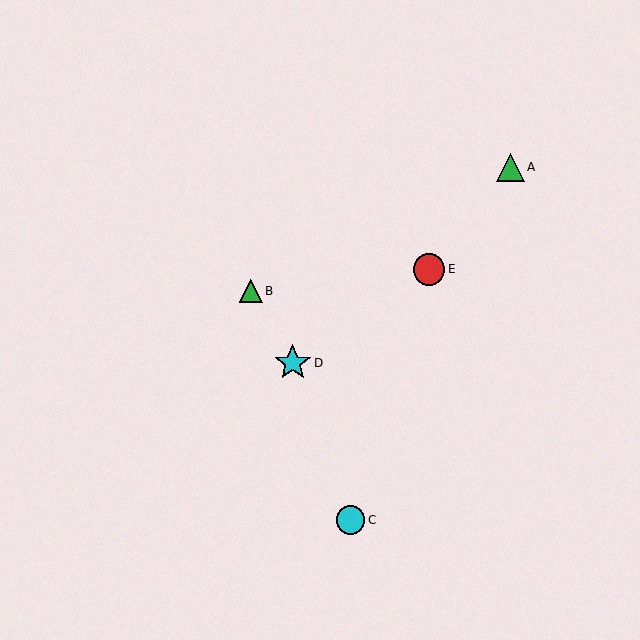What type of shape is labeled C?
Shape C is a cyan circle.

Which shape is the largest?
The cyan star (labeled D) is the largest.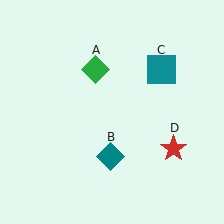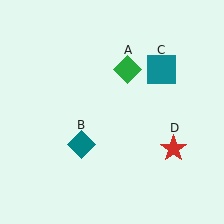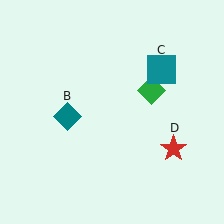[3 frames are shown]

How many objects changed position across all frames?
2 objects changed position: green diamond (object A), teal diamond (object B).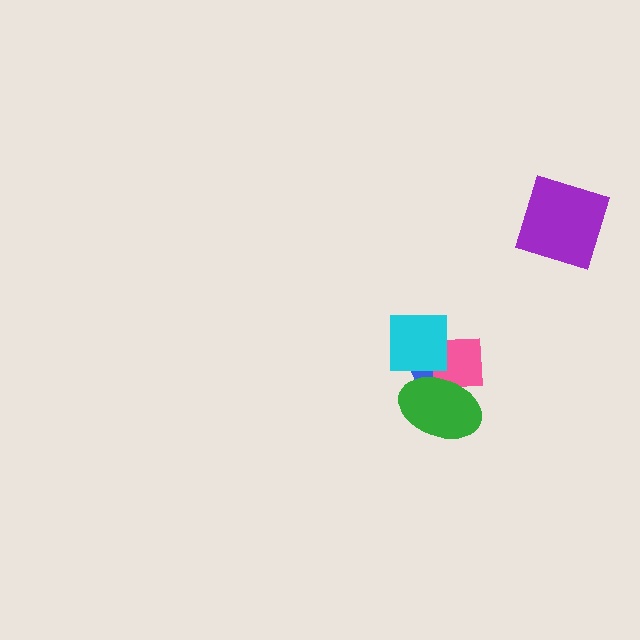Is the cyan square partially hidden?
No, no other shape covers it.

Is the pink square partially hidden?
Yes, it is partially covered by another shape.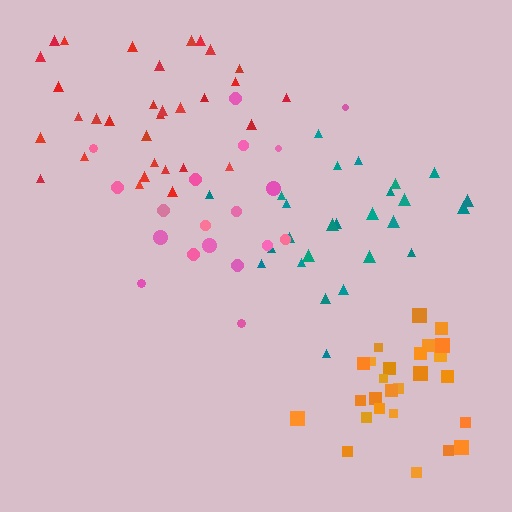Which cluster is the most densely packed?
Orange.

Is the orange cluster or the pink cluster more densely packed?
Orange.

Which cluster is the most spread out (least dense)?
Pink.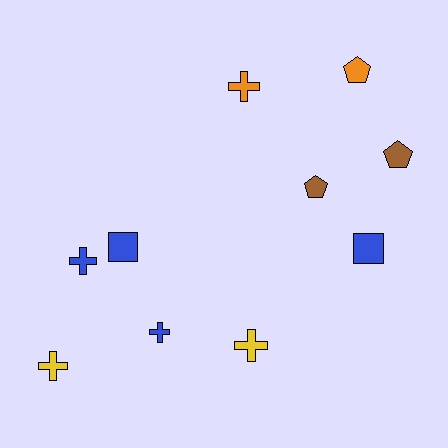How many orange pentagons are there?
There is 1 orange pentagon.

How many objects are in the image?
There are 10 objects.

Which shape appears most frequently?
Cross, with 5 objects.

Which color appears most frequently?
Blue, with 4 objects.